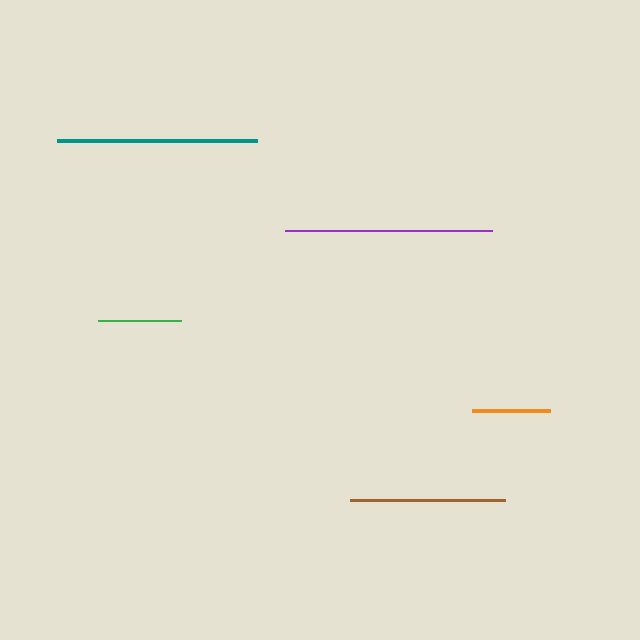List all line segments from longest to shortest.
From longest to shortest: purple, teal, brown, green, orange.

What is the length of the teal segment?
The teal segment is approximately 201 pixels long.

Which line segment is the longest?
The purple line is the longest at approximately 208 pixels.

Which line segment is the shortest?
The orange line is the shortest at approximately 78 pixels.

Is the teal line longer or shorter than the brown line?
The teal line is longer than the brown line.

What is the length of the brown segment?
The brown segment is approximately 155 pixels long.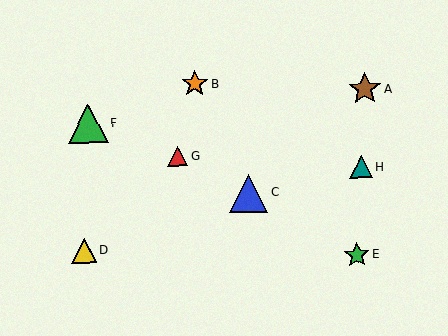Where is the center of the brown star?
The center of the brown star is at (365, 89).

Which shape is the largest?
The green triangle (labeled F) is the largest.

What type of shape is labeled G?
Shape G is a red triangle.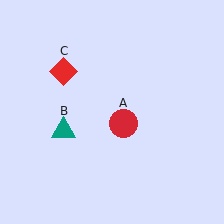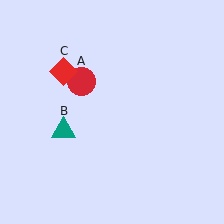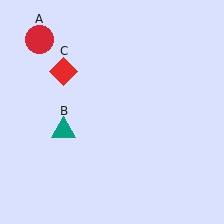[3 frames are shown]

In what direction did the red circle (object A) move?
The red circle (object A) moved up and to the left.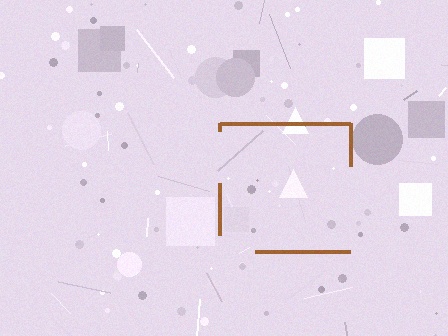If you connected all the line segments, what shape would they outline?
They would outline a square.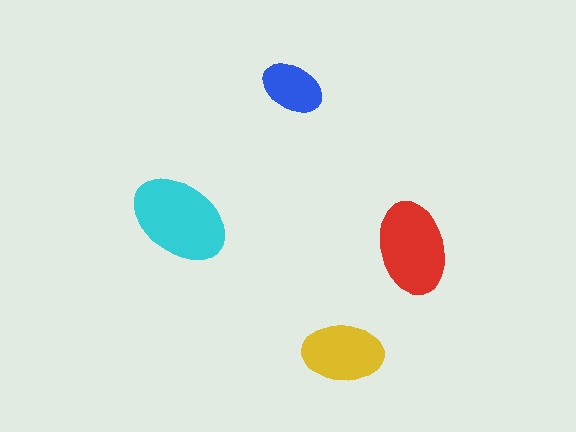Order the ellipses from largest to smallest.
the cyan one, the red one, the yellow one, the blue one.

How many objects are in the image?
There are 4 objects in the image.